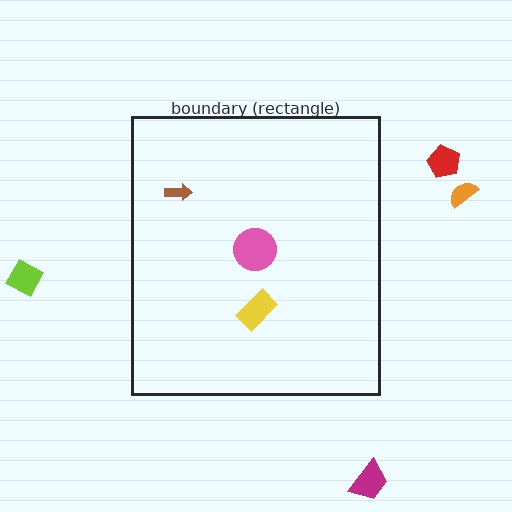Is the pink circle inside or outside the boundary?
Inside.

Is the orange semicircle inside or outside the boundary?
Outside.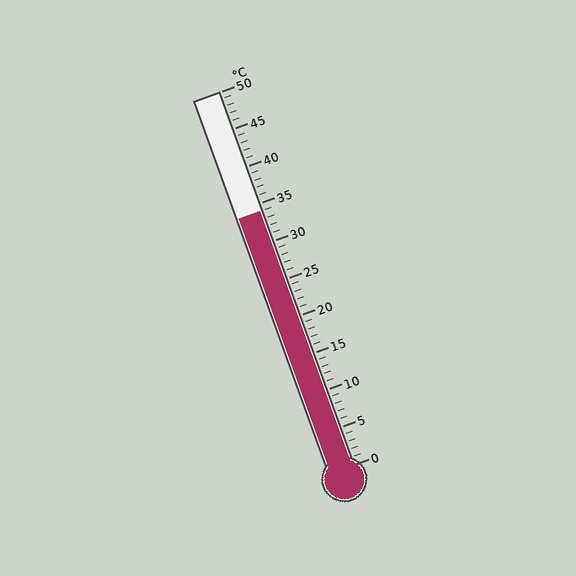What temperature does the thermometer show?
The thermometer shows approximately 34°C.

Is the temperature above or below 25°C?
The temperature is above 25°C.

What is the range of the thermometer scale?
The thermometer scale ranges from 0°C to 50°C.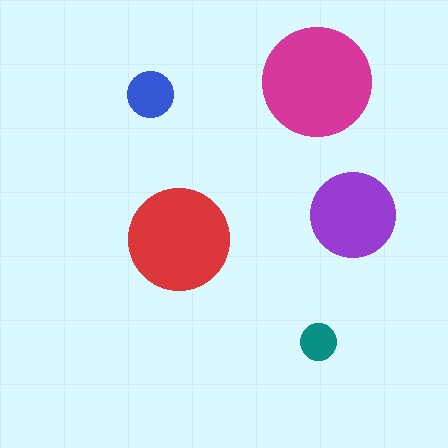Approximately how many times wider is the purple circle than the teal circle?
About 2.5 times wider.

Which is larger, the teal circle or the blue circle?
The blue one.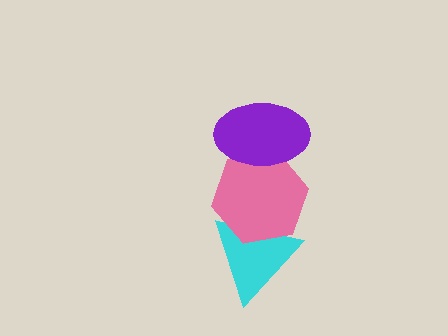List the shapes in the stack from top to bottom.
From top to bottom: the purple ellipse, the pink hexagon, the cyan triangle.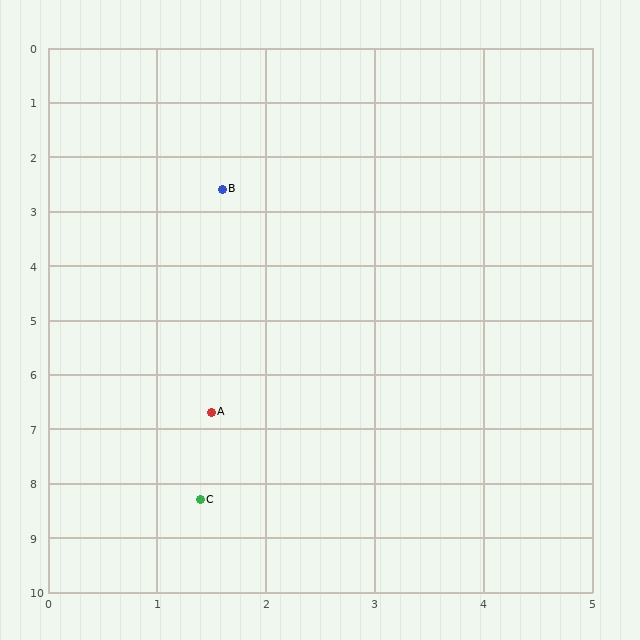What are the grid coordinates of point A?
Point A is at approximately (1.5, 6.7).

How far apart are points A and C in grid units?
Points A and C are about 1.6 grid units apart.